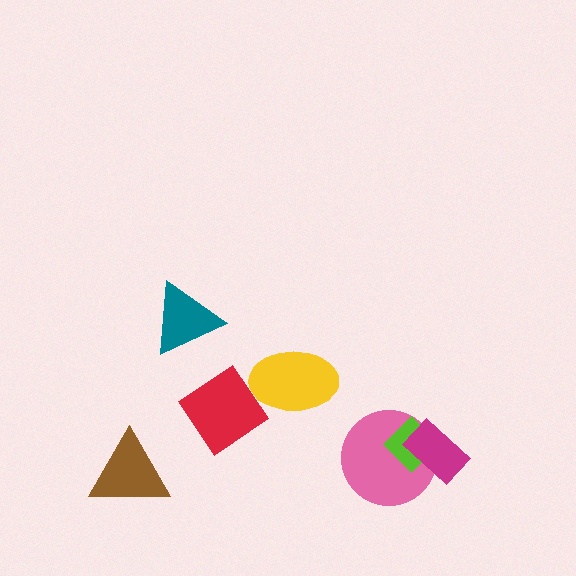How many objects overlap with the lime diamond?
2 objects overlap with the lime diamond.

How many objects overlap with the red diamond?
1 object overlaps with the red diamond.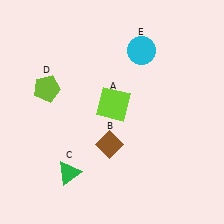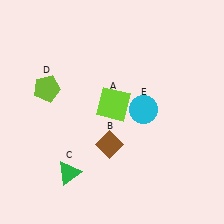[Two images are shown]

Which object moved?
The cyan circle (E) moved down.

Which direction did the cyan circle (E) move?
The cyan circle (E) moved down.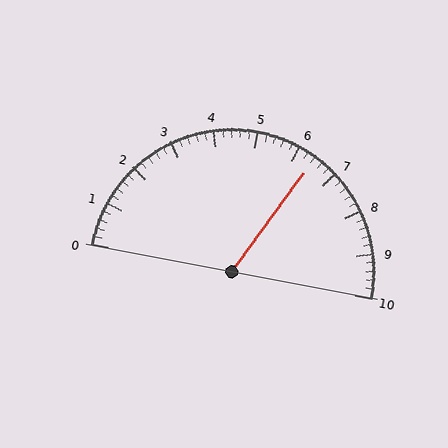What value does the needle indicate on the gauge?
The needle indicates approximately 6.4.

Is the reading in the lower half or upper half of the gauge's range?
The reading is in the upper half of the range (0 to 10).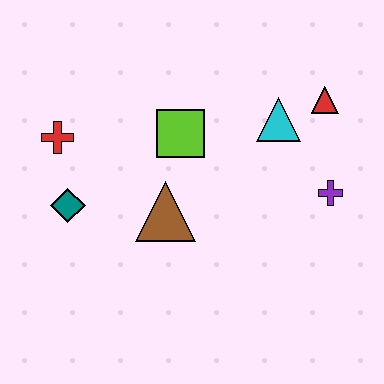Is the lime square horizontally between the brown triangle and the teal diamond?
No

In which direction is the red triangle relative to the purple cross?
The red triangle is above the purple cross.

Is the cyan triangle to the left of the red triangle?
Yes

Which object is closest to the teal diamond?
The red cross is closest to the teal diamond.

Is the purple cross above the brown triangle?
Yes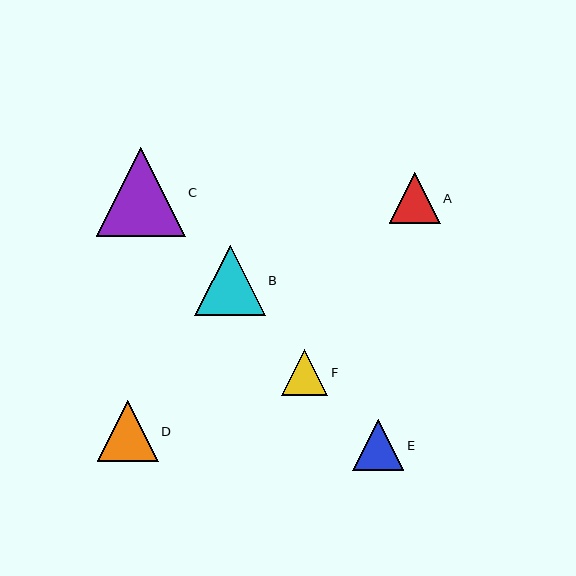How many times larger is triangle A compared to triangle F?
Triangle A is approximately 1.1 times the size of triangle F.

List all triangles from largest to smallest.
From largest to smallest: C, B, D, E, A, F.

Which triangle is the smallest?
Triangle F is the smallest with a size of approximately 46 pixels.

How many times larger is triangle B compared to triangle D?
Triangle B is approximately 1.1 times the size of triangle D.